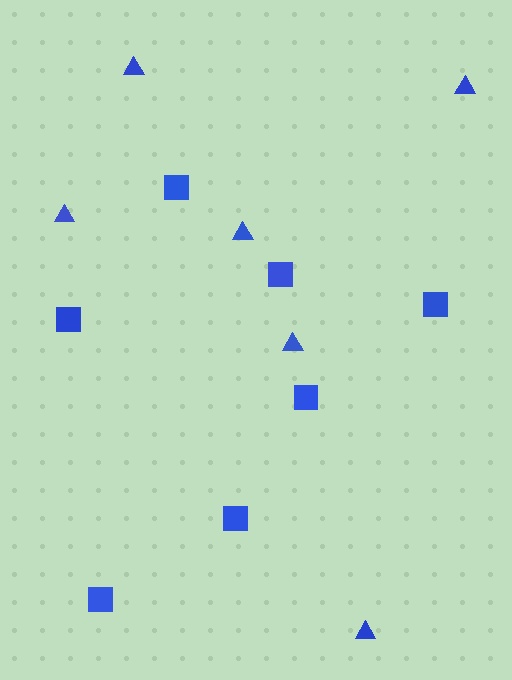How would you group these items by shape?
There are 2 groups: one group of squares (7) and one group of triangles (6).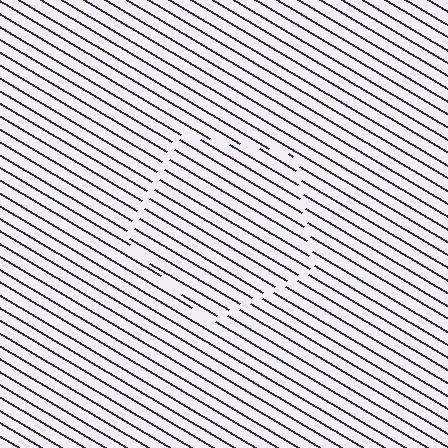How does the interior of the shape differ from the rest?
The interior of the shape contains the same grating, shifted by half a period — the contour is defined by the phase discontinuity where line-ends from the inner and outer gratings abut.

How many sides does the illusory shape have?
5 sides — the line-ends trace a pentagon.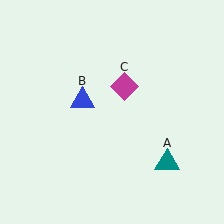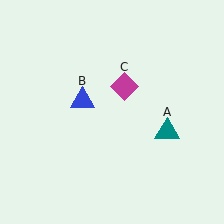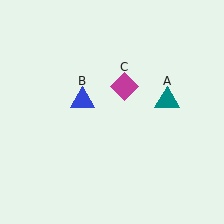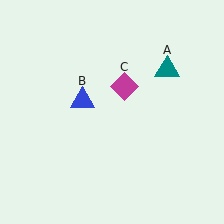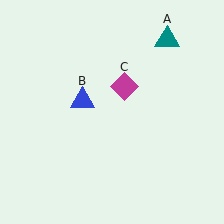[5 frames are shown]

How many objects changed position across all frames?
1 object changed position: teal triangle (object A).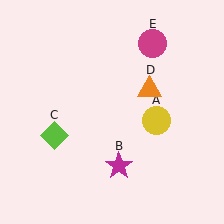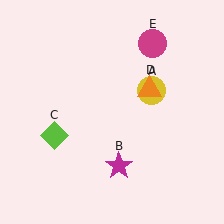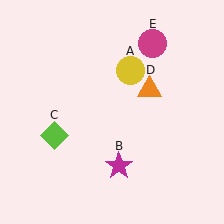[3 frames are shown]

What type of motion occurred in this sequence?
The yellow circle (object A) rotated counterclockwise around the center of the scene.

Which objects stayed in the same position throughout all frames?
Magenta star (object B) and lime diamond (object C) and orange triangle (object D) and magenta circle (object E) remained stationary.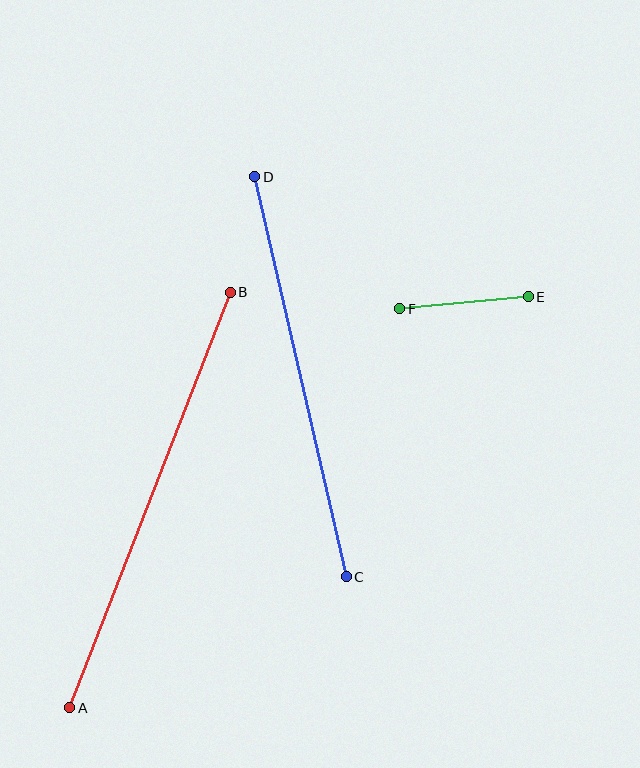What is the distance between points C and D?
The distance is approximately 410 pixels.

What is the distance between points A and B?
The distance is approximately 445 pixels.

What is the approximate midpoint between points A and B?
The midpoint is at approximately (150, 500) pixels.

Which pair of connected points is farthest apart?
Points A and B are farthest apart.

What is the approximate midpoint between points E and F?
The midpoint is at approximately (464, 303) pixels.